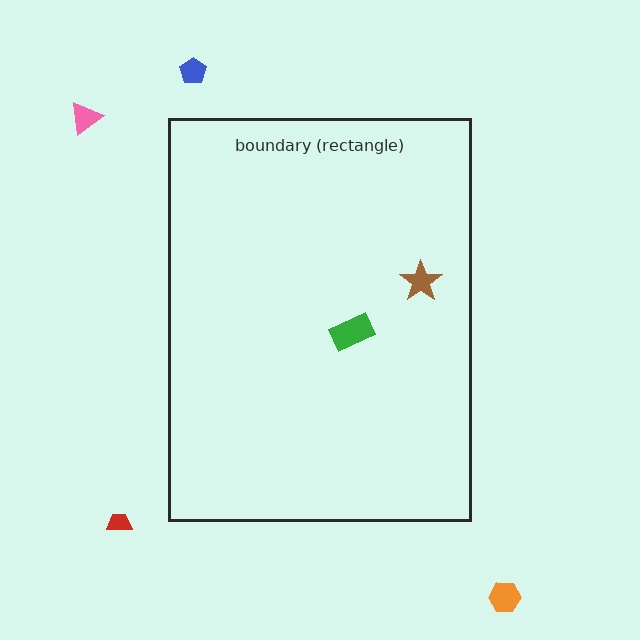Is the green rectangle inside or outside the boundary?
Inside.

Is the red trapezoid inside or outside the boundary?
Outside.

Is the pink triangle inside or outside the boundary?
Outside.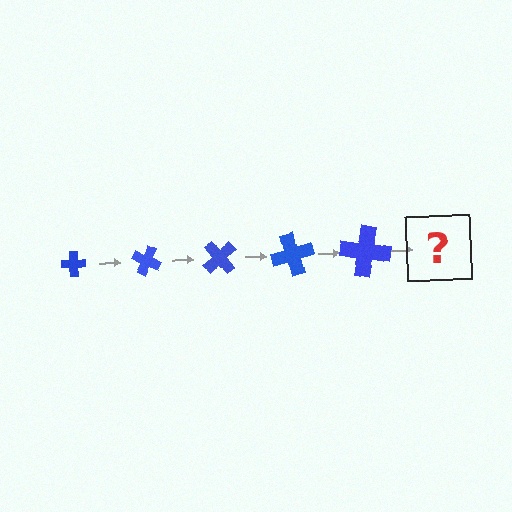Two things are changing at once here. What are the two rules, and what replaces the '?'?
The two rules are that the cross grows larger each step and it rotates 25 degrees each step. The '?' should be a cross, larger than the previous one and rotated 125 degrees from the start.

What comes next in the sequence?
The next element should be a cross, larger than the previous one and rotated 125 degrees from the start.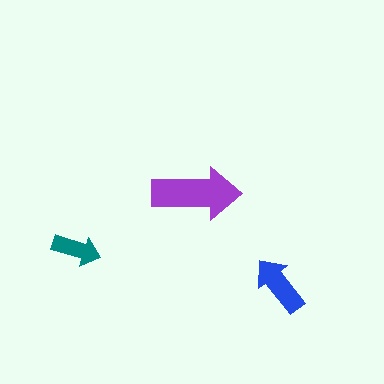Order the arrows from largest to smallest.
the purple one, the blue one, the teal one.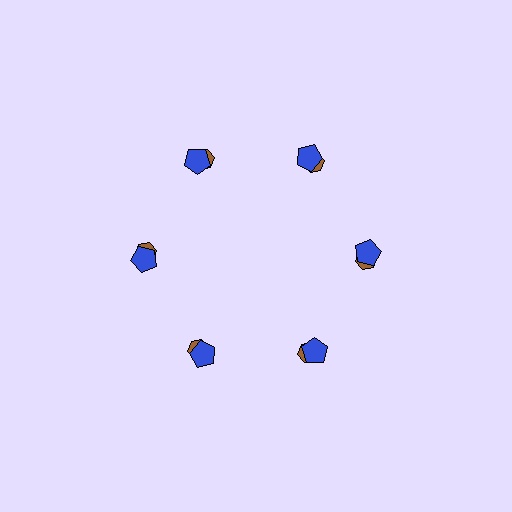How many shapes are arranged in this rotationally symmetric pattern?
There are 12 shapes, arranged in 6 groups of 2.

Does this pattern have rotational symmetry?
Yes, this pattern has 6-fold rotational symmetry. It looks the same after rotating 60 degrees around the center.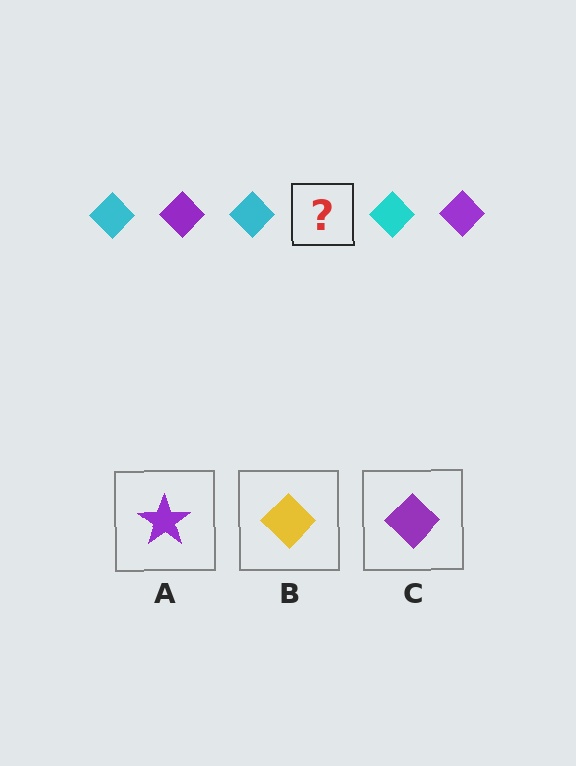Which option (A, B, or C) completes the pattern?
C.